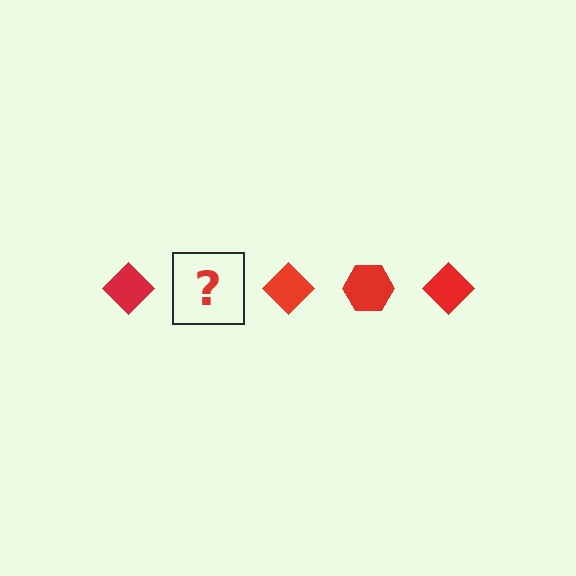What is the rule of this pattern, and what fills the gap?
The rule is that the pattern cycles through diamond, hexagon shapes in red. The gap should be filled with a red hexagon.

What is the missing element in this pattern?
The missing element is a red hexagon.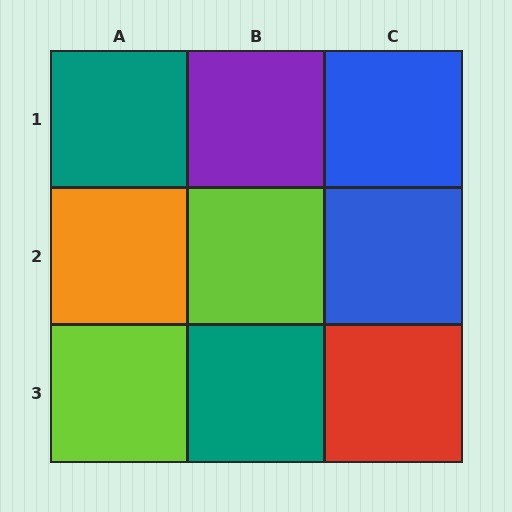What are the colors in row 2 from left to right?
Orange, lime, blue.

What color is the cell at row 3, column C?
Red.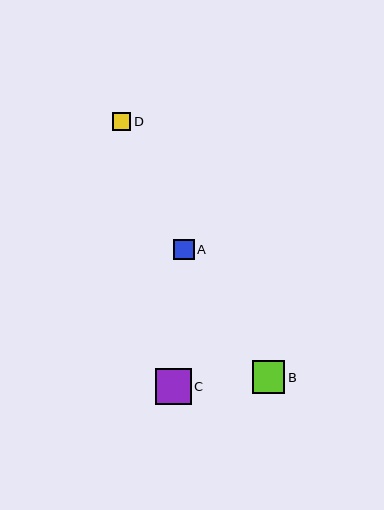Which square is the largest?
Square C is the largest with a size of approximately 36 pixels.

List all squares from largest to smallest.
From largest to smallest: C, B, A, D.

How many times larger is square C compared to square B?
Square C is approximately 1.1 times the size of square B.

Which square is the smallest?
Square D is the smallest with a size of approximately 18 pixels.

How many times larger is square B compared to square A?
Square B is approximately 1.6 times the size of square A.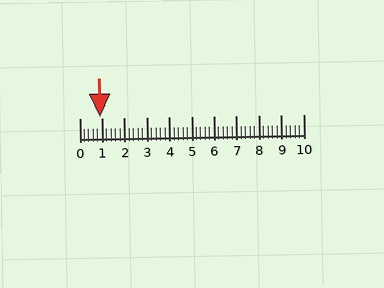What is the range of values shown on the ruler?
The ruler shows values from 0 to 10.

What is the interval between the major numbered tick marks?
The major tick marks are spaced 1 units apart.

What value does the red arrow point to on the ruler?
The red arrow points to approximately 0.9.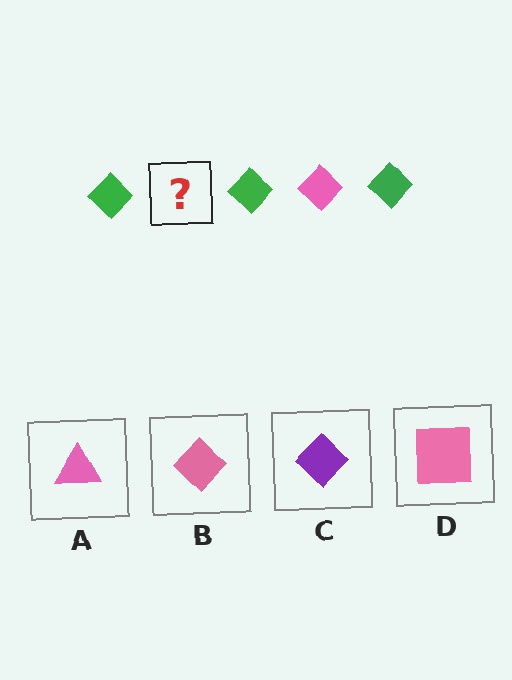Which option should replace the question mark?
Option B.